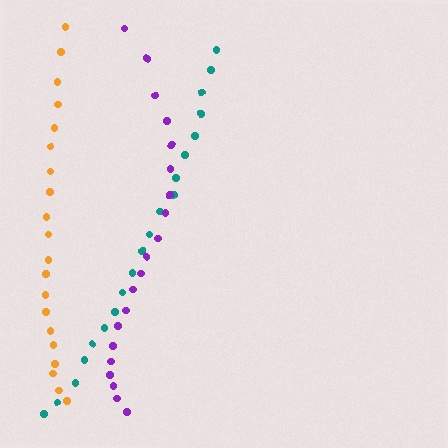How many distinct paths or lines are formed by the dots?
There are 3 distinct paths.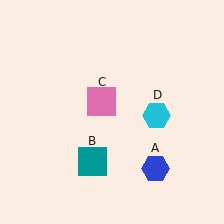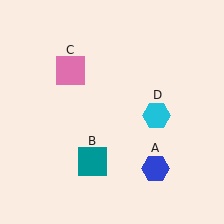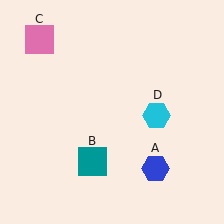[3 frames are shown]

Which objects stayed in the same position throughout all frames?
Blue hexagon (object A) and teal square (object B) and cyan hexagon (object D) remained stationary.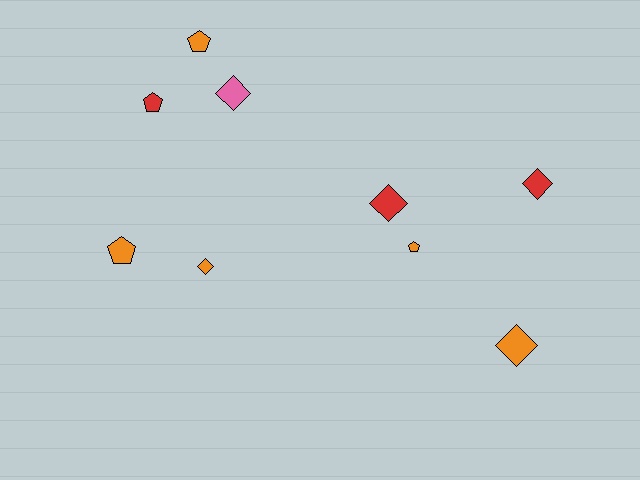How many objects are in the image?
There are 9 objects.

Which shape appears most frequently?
Diamond, with 5 objects.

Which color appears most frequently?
Orange, with 5 objects.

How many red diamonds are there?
There are 2 red diamonds.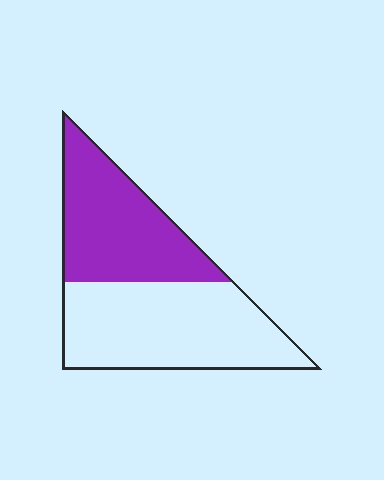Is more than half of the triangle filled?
No.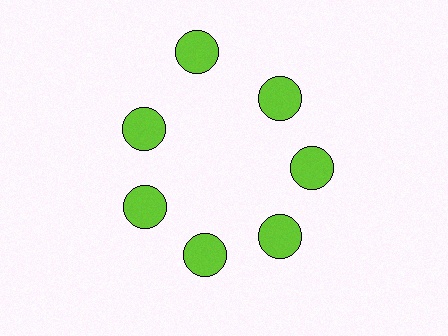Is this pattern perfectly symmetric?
No. The 7 lime circles are arranged in a ring, but one element near the 12 o'clock position is pushed outward from the center, breaking the 7-fold rotational symmetry.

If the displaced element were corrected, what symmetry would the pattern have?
It would have 7-fold rotational symmetry — the pattern would map onto itself every 51 degrees.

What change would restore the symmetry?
The symmetry would be restored by moving it inward, back onto the ring so that all 7 circles sit at equal angles and equal distance from the center.